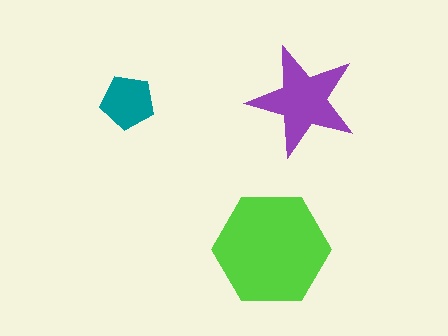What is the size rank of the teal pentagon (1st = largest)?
3rd.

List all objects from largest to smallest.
The lime hexagon, the purple star, the teal pentagon.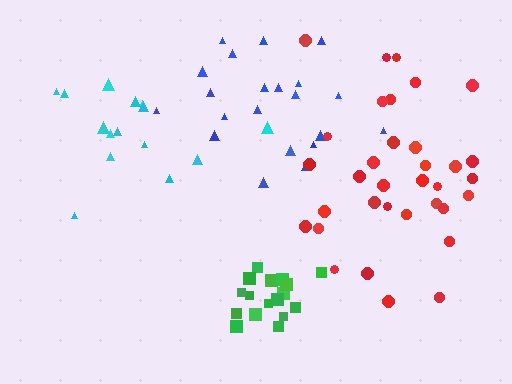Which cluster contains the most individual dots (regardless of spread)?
Red (34).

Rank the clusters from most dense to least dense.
green, red, cyan, blue.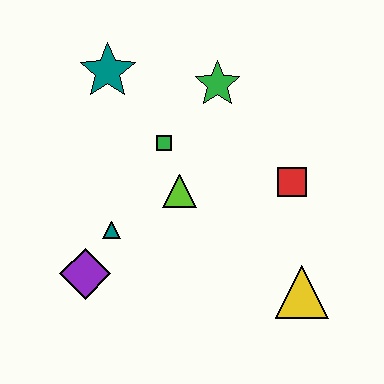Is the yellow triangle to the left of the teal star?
No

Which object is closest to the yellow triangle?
The red square is closest to the yellow triangle.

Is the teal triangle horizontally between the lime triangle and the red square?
No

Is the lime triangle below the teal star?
Yes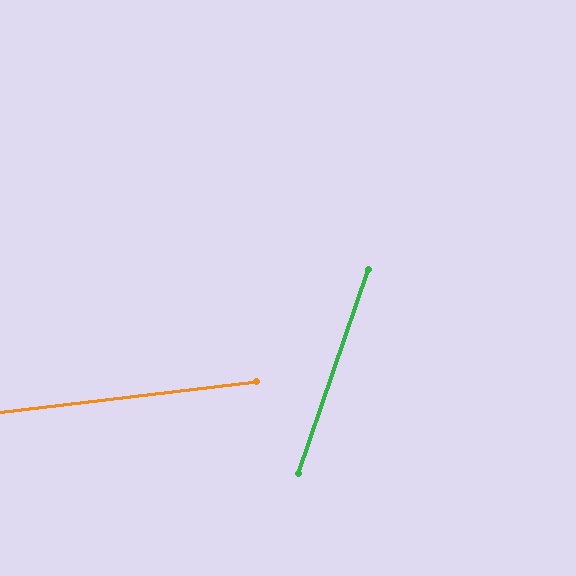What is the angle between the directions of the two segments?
Approximately 64 degrees.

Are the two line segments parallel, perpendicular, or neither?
Neither parallel nor perpendicular — they differ by about 64°.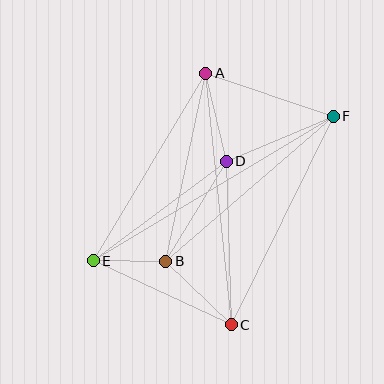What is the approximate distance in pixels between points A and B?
The distance between A and B is approximately 192 pixels.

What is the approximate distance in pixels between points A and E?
The distance between A and E is approximately 219 pixels.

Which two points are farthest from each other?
Points E and F are farthest from each other.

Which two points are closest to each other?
Points B and E are closest to each other.